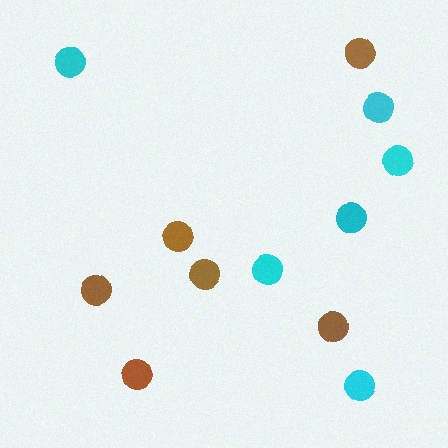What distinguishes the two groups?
There are 2 groups: one group of brown circles (6) and one group of cyan circles (6).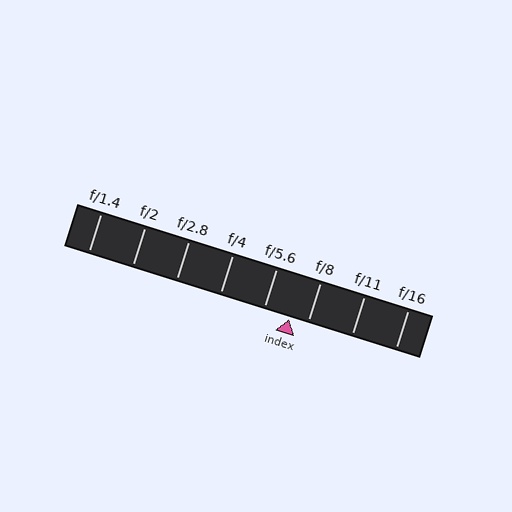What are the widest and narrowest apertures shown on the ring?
The widest aperture shown is f/1.4 and the narrowest is f/16.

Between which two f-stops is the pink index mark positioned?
The index mark is between f/5.6 and f/8.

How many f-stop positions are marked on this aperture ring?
There are 8 f-stop positions marked.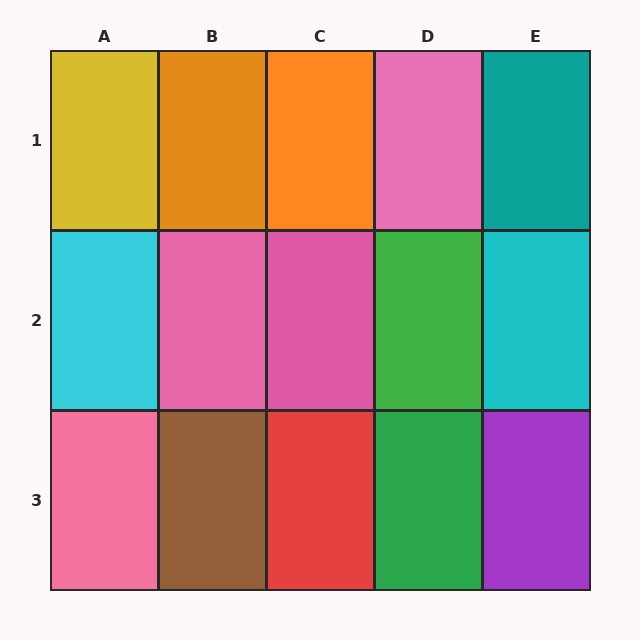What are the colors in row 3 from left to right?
Pink, brown, red, green, purple.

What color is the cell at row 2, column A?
Cyan.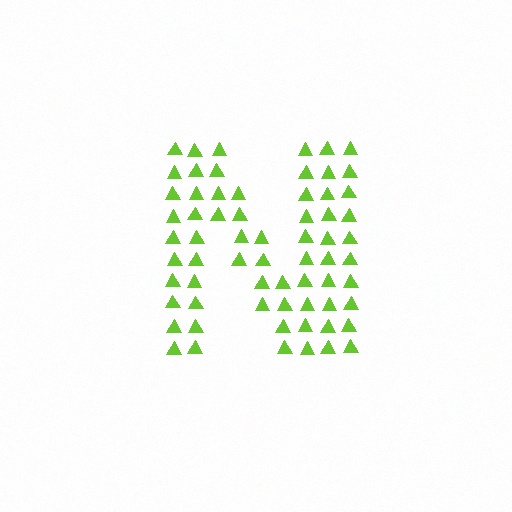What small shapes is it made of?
It is made of small triangles.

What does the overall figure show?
The overall figure shows the letter N.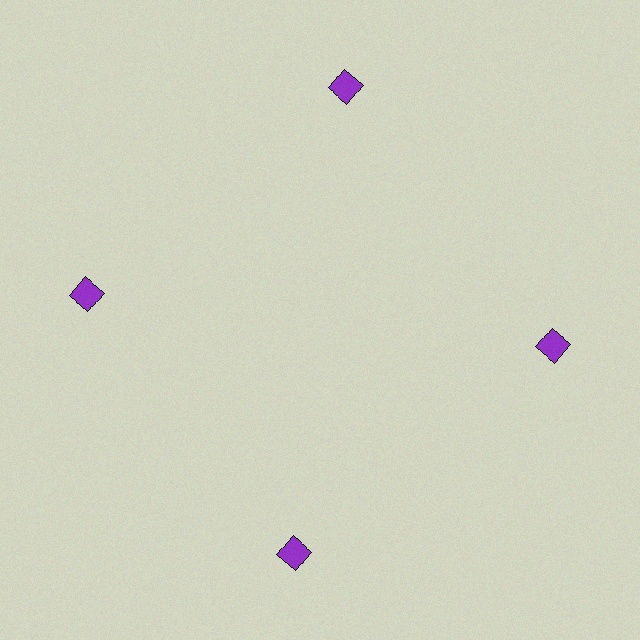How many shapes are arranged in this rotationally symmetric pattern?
There are 4 shapes, arranged in 4 groups of 1.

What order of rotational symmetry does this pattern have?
This pattern has 4-fold rotational symmetry.